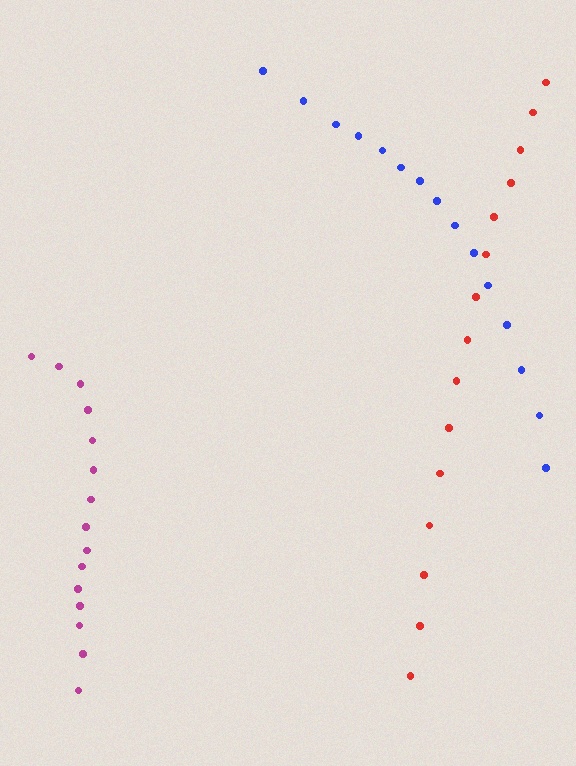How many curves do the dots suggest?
There are 3 distinct paths.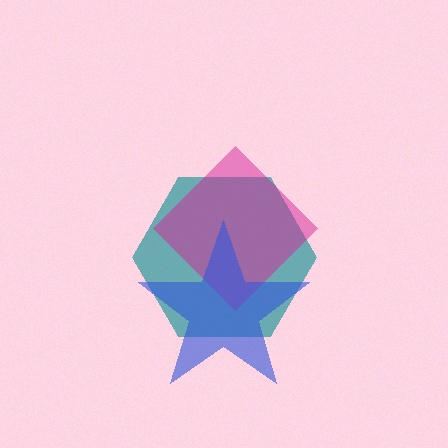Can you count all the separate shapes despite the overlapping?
Yes, there are 3 separate shapes.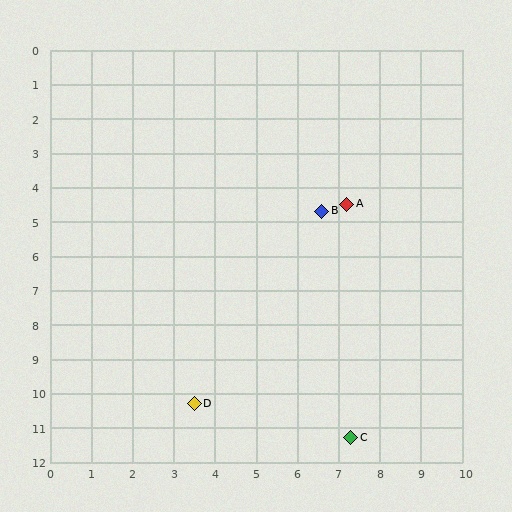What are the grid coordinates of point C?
Point C is at approximately (7.3, 11.3).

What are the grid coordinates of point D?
Point D is at approximately (3.5, 10.3).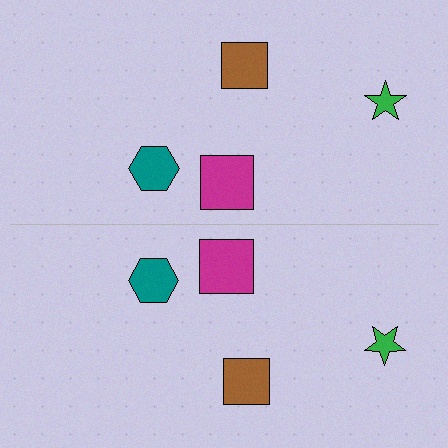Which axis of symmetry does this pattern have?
The pattern has a horizontal axis of symmetry running through the center of the image.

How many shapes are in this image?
There are 8 shapes in this image.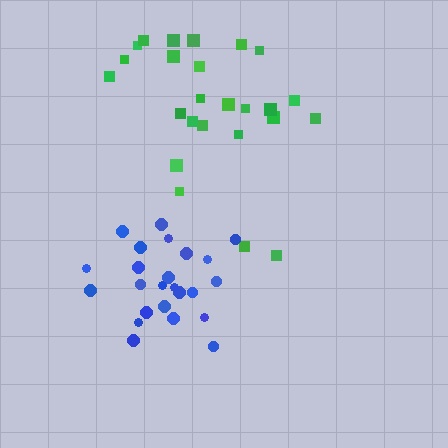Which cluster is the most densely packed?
Blue.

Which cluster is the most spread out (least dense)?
Green.